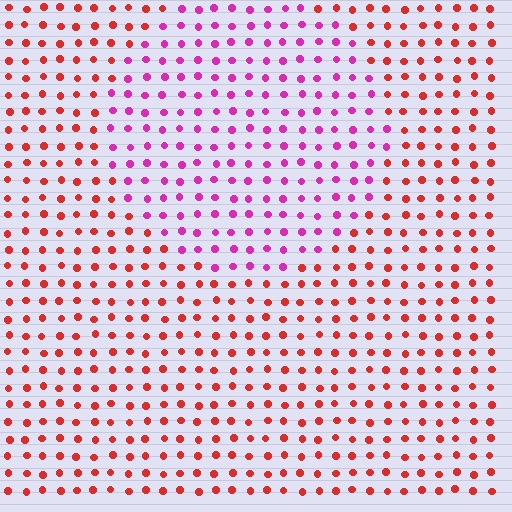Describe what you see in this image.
The image is filled with small red elements in a uniform arrangement. A circle-shaped region is visible where the elements are tinted to a slightly different hue, forming a subtle color boundary.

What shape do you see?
I see a circle.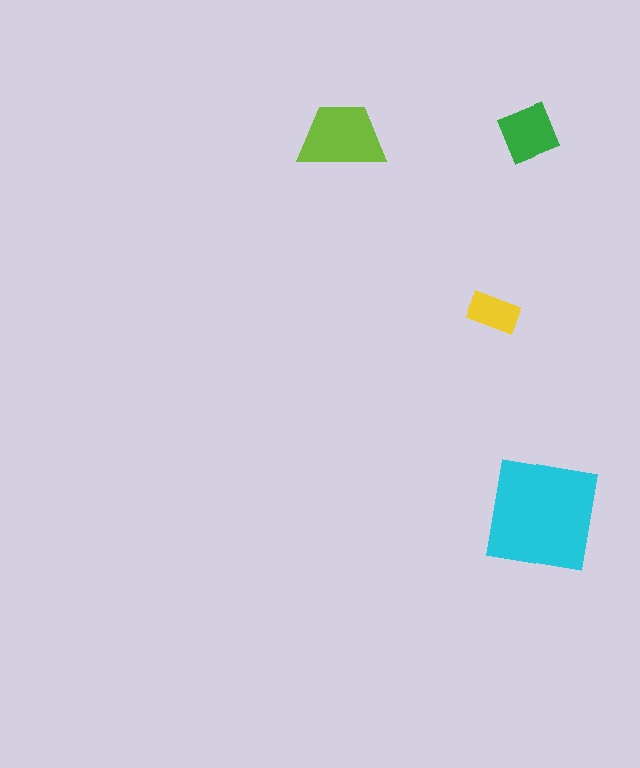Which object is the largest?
The cyan square.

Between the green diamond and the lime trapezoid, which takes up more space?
The lime trapezoid.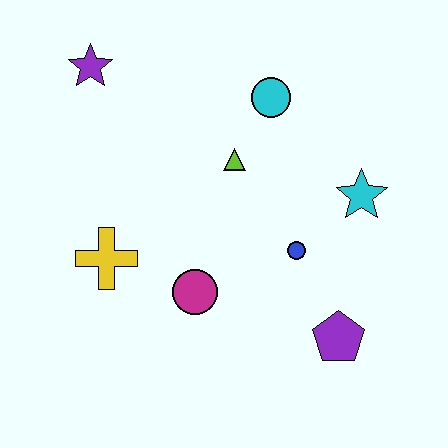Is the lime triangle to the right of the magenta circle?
Yes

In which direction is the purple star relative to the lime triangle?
The purple star is to the left of the lime triangle.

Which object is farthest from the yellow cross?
The cyan star is farthest from the yellow cross.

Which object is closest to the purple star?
The lime triangle is closest to the purple star.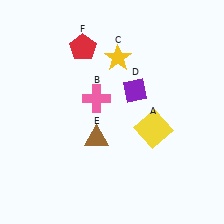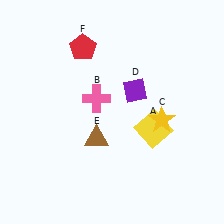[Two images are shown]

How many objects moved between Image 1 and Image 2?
1 object moved between the two images.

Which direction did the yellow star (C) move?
The yellow star (C) moved down.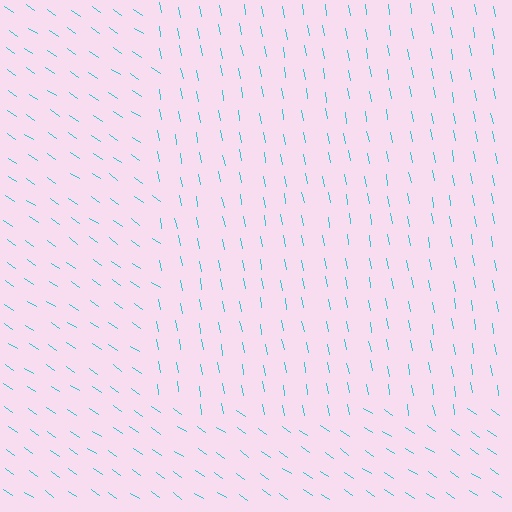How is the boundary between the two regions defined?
The boundary is defined purely by a change in line orientation (approximately 45 degrees difference). All lines are the same color and thickness.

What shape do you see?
I see a rectangle.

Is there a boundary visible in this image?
Yes, there is a texture boundary formed by a change in line orientation.